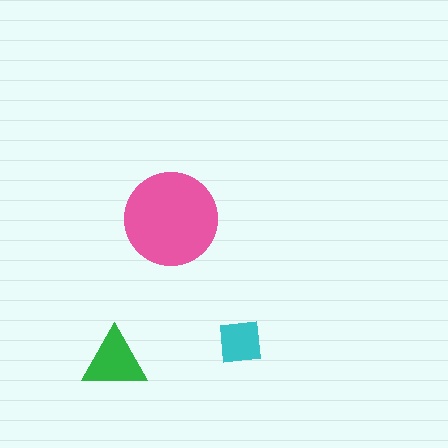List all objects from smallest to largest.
The cyan square, the green triangle, the pink circle.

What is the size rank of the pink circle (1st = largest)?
1st.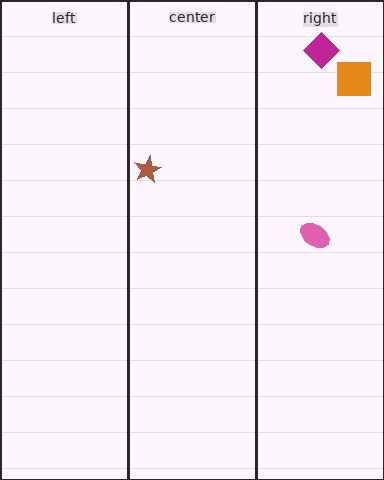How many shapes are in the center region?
1.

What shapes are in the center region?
The brown star.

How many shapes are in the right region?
3.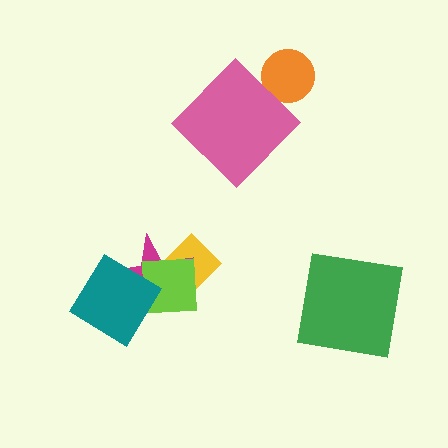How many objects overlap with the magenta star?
3 objects overlap with the magenta star.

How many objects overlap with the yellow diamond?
2 objects overlap with the yellow diamond.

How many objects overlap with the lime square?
3 objects overlap with the lime square.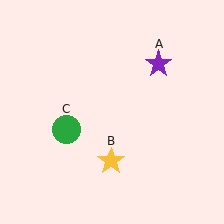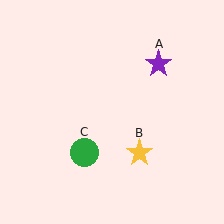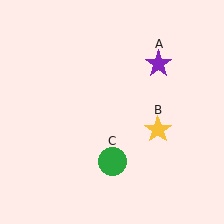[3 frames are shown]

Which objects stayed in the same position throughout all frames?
Purple star (object A) remained stationary.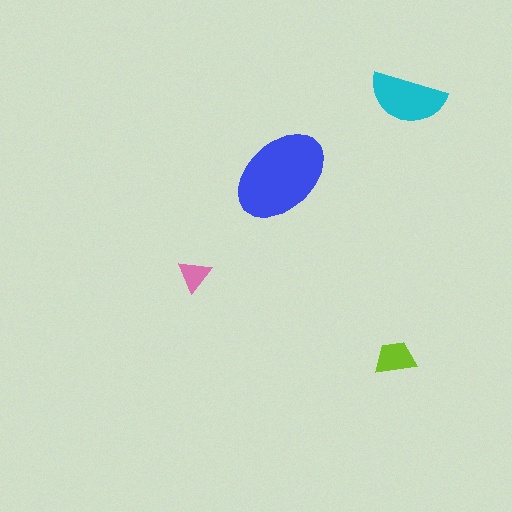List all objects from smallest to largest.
The pink triangle, the lime trapezoid, the cyan semicircle, the blue ellipse.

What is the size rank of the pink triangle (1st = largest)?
4th.